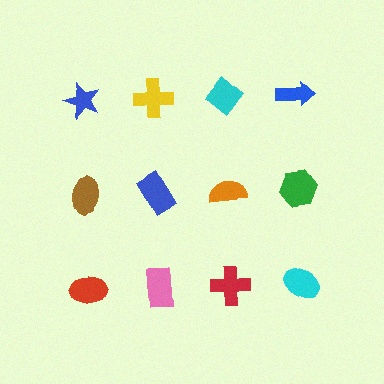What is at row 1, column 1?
A blue star.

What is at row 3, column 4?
A cyan ellipse.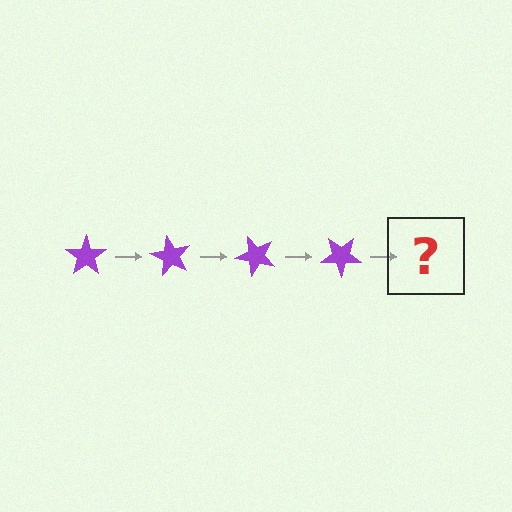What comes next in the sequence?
The next element should be a purple star rotated 240 degrees.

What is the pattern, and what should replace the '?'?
The pattern is that the star rotates 60 degrees each step. The '?' should be a purple star rotated 240 degrees.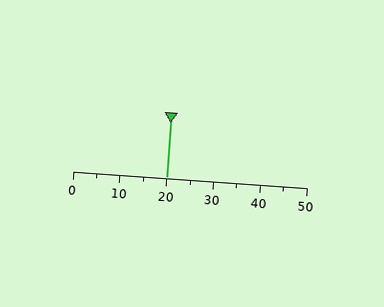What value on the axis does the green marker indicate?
The marker indicates approximately 20.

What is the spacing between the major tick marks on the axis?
The major ticks are spaced 10 apart.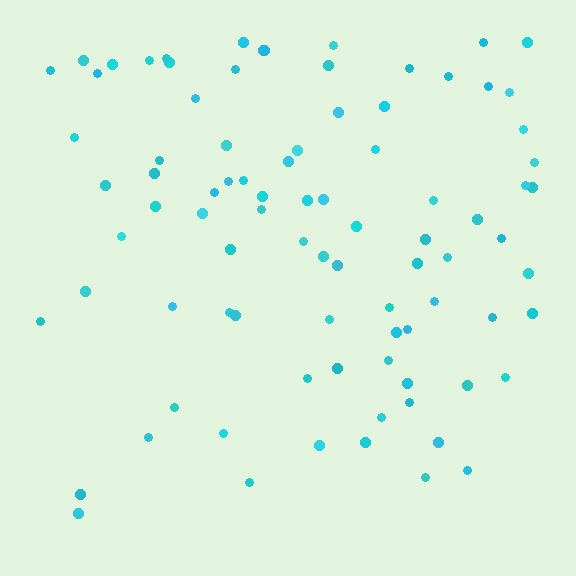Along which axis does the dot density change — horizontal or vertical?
Vertical.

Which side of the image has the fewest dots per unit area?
The bottom.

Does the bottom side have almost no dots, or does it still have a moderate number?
Still a moderate number, just noticeably fewer than the top.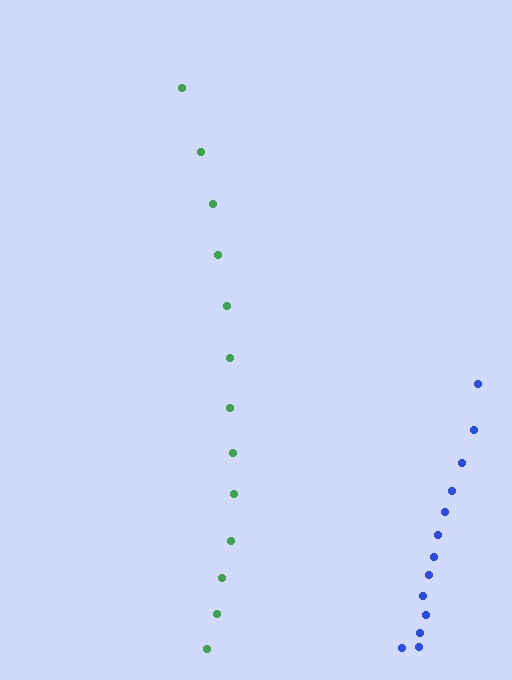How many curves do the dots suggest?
There are 2 distinct paths.